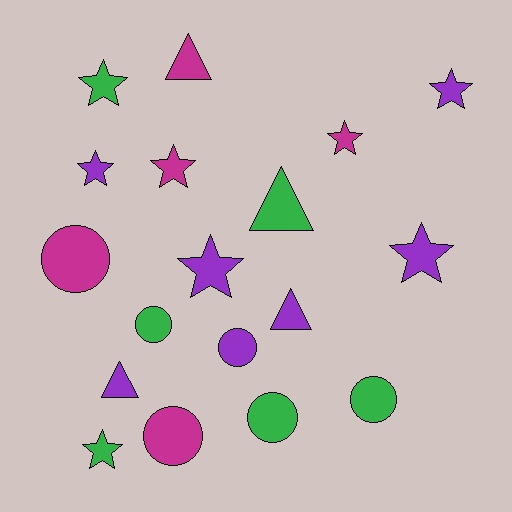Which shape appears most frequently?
Star, with 8 objects.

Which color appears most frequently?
Purple, with 7 objects.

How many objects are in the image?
There are 18 objects.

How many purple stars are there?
There are 4 purple stars.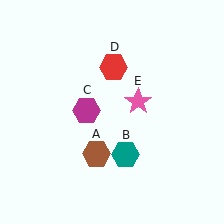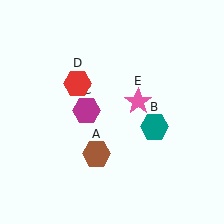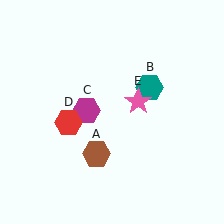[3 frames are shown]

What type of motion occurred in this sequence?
The teal hexagon (object B), red hexagon (object D) rotated counterclockwise around the center of the scene.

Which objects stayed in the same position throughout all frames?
Brown hexagon (object A) and magenta hexagon (object C) and pink star (object E) remained stationary.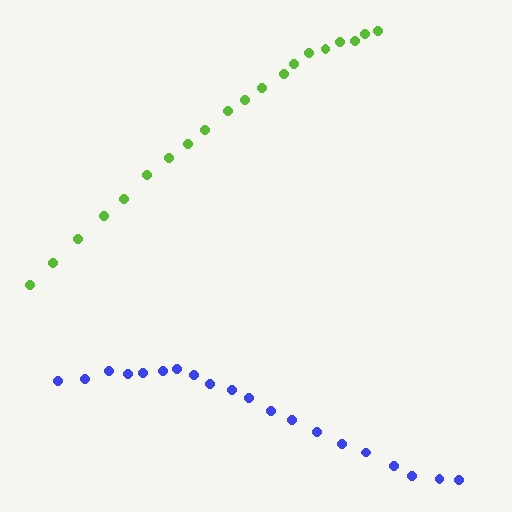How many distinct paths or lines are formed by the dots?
There are 2 distinct paths.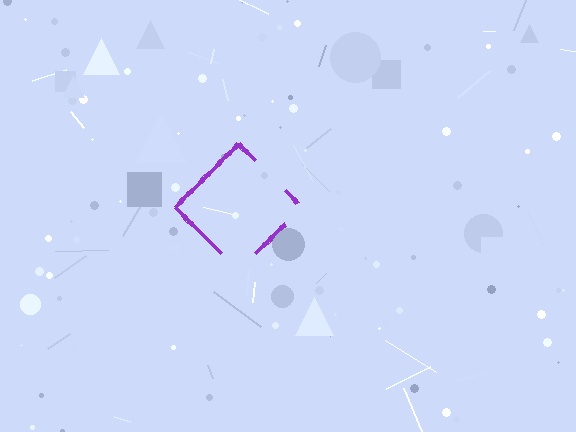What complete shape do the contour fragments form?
The contour fragments form a diamond.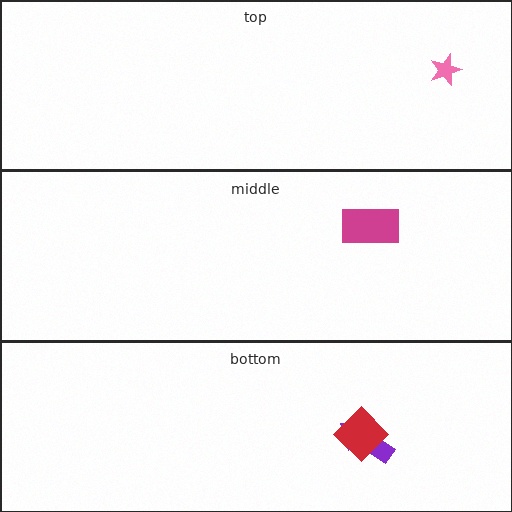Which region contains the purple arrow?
The bottom region.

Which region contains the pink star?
The top region.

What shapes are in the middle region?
The magenta rectangle.